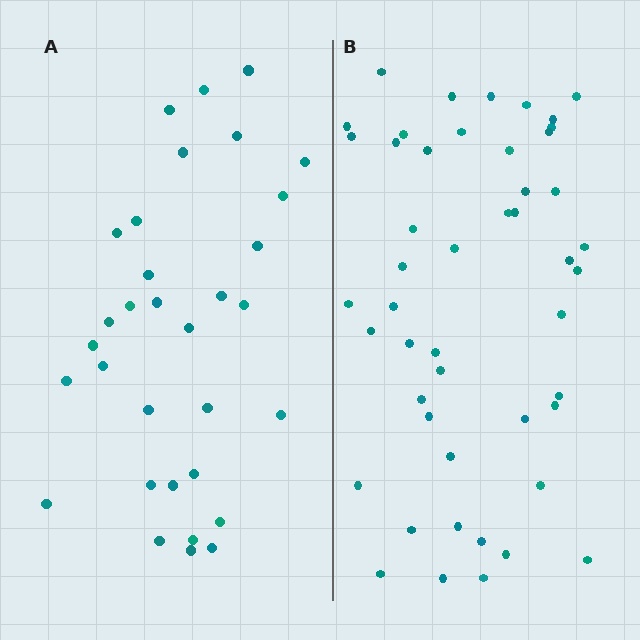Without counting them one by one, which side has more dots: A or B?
Region B (the right region) has more dots.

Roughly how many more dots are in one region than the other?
Region B has approximately 15 more dots than region A.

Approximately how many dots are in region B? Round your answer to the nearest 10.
About 50 dots. (The exact count is 48, which rounds to 50.)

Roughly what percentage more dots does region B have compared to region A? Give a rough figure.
About 50% more.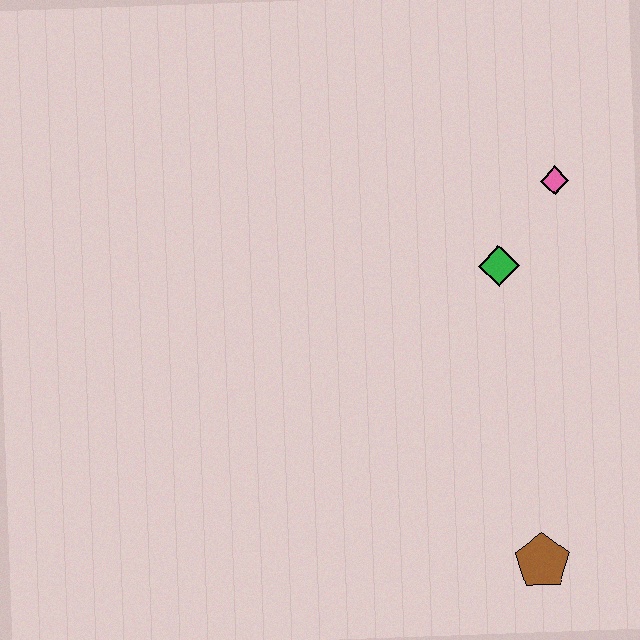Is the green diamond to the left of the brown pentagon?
Yes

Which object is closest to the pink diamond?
The green diamond is closest to the pink diamond.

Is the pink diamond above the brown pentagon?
Yes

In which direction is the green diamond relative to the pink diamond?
The green diamond is below the pink diamond.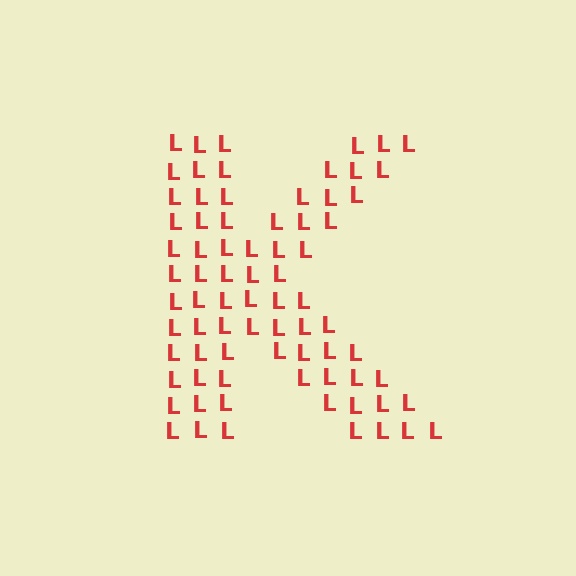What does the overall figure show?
The overall figure shows the letter K.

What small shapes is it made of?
It is made of small letter L's.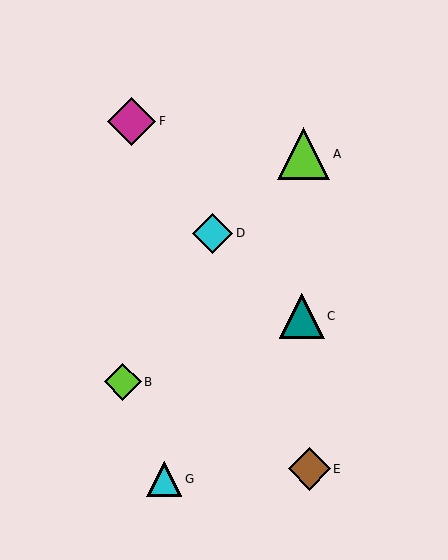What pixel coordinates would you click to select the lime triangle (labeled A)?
Click at (304, 154) to select the lime triangle A.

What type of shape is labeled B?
Shape B is a lime diamond.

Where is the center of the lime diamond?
The center of the lime diamond is at (123, 382).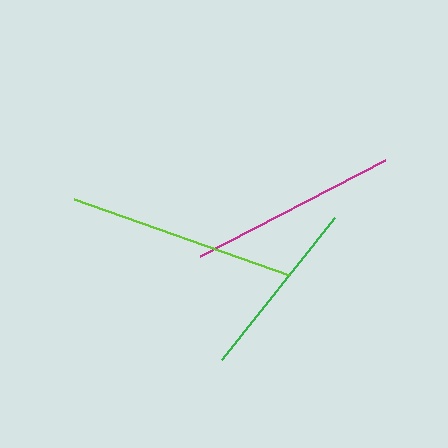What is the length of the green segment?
The green segment is approximately 182 pixels long.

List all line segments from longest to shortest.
From longest to shortest: lime, magenta, green.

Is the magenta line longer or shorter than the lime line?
The lime line is longer than the magenta line.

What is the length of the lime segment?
The lime segment is approximately 228 pixels long.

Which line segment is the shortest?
The green line is the shortest at approximately 182 pixels.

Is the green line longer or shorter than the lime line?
The lime line is longer than the green line.